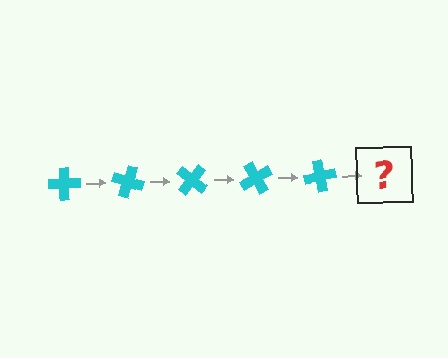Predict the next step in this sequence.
The next step is a cyan cross rotated 100 degrees.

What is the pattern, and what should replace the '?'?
The pattern is that the cross rotates 20 degrees each step. The '?' should be a cyan cross rotated 100 degrees.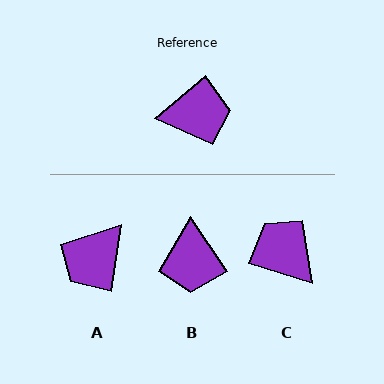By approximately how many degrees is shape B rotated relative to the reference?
Approximately 96 degrees clockwise.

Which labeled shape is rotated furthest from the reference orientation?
A, about 138 degrees away.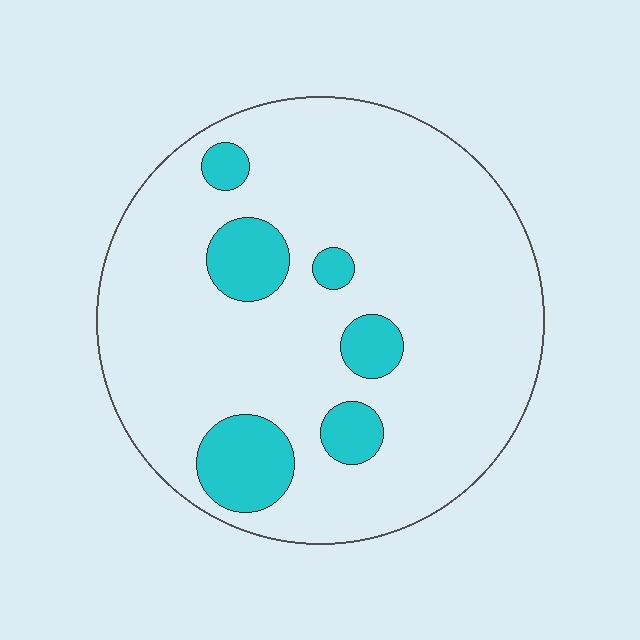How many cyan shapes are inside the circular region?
6.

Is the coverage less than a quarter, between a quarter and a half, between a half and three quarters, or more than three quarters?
Less than a quarter.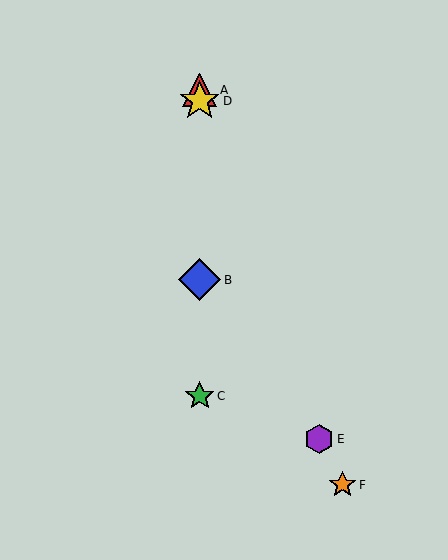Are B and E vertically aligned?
No, B is at x≈200 and E is at x≈319.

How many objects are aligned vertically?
4 objects (A, B, C, D) are aligned vertically.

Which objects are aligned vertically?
Objects A, B, C, D are aligned vertically.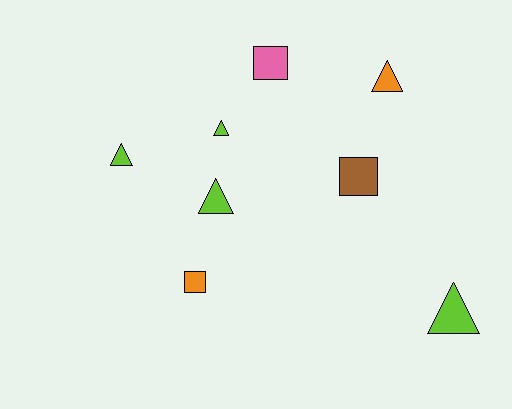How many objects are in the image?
There are 8 objects.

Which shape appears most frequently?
Triangle, with 5 objects.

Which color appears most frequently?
Lime, with 4 objects.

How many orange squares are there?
There is 1 orange square.